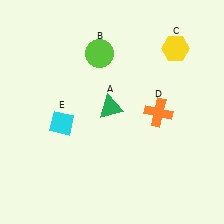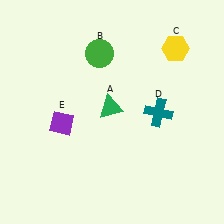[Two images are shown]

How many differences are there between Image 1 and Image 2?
There are 3 differences between the two images.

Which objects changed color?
B changed from lime to green. D changed from orange to teal. E changed from cyan to purple.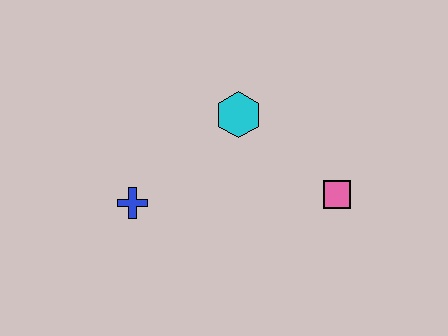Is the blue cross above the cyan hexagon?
No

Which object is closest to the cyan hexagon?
The pink square is closest to the cyan hexagon.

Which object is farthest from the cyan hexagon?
The blue cross is farthest from the cyan hexagon.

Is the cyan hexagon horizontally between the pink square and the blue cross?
Yes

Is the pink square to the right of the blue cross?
Yes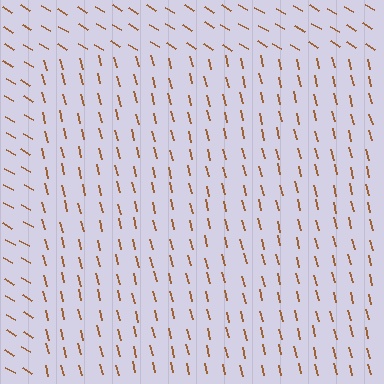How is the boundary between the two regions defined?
The boundary is defined purely by a change in line orientation (approximately 45 degrees difference). All lines are the same color and thickness.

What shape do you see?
I see a rectangle.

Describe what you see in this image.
The image is filled with small brown line segments. A rectangle region in the image has lines oriented differently from the surrounding lines, creating a visible texture boundary.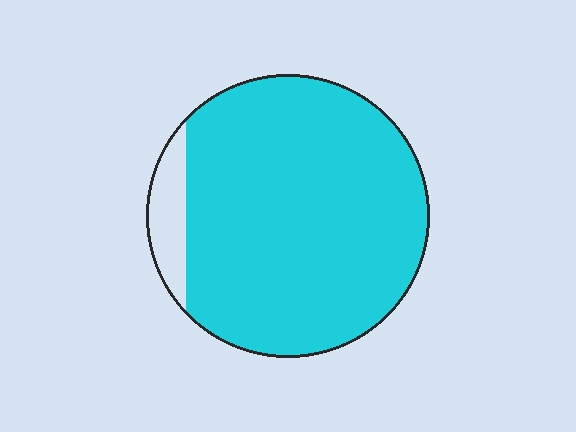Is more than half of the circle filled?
Yes.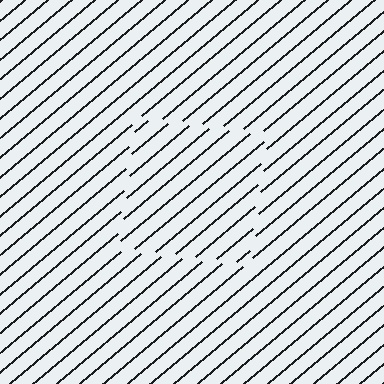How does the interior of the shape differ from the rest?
The interior of the shape contains the same grating, shifted by half a period — the contour is defined by the phase discontinuity where line-ends from the inner and outer gratings abut.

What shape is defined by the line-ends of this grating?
An illusory square. The interior of the shape contains the same grating, shifted by half a period — the contour is defined by the phase discontinuity where line-ends from the inner and outer gratings abut.